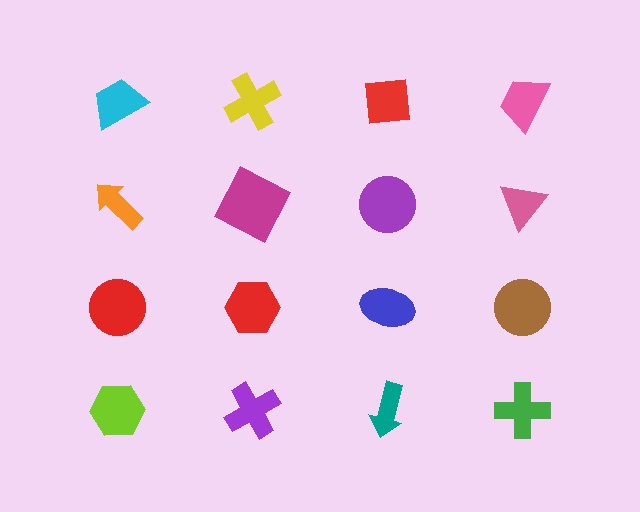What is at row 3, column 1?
A red circle.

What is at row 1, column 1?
A cyan trapezoid.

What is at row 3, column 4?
A brown circle.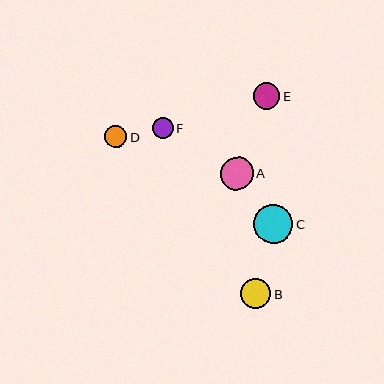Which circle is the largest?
Circle C is the largest with a size of approximately 39 pixels.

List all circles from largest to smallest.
From largest to smallest: C, A, B, E, D, F.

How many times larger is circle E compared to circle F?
Circle E is approximately 1.3 times the size of circle F.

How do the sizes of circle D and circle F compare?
Circle D and circle F are approximately the same size.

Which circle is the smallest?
Circle F is the smallest with a size of approximately 21 pixels.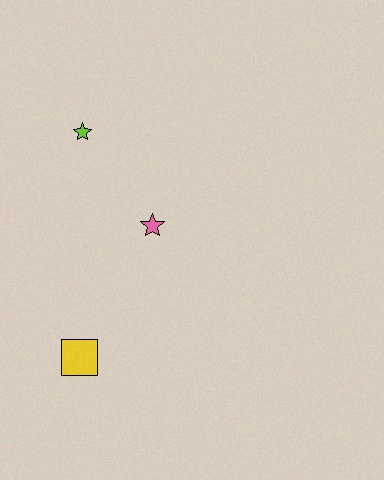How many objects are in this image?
There are 3 objects.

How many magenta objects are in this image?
There are no magenta objects.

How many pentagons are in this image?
There are no pentagons.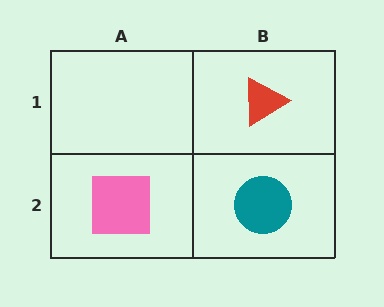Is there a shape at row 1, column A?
No, that cell is empty.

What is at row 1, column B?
A red triangle.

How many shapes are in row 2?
2 shapes.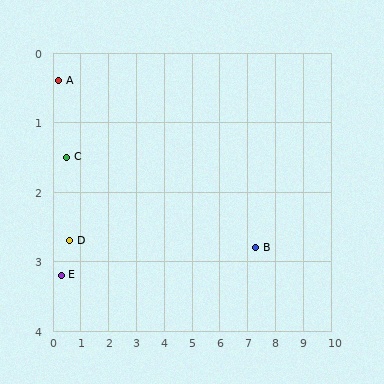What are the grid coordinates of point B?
Point B is at approximately (7.3, 2.8).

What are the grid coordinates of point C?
Point C is at approximately (0.5, 1.5).